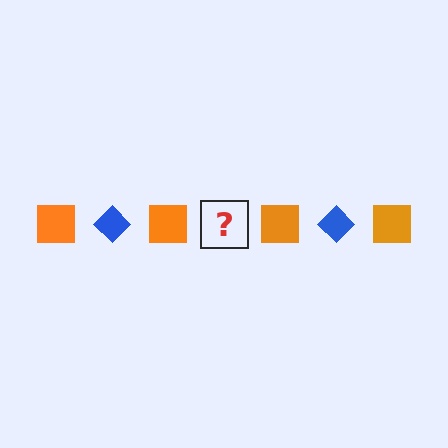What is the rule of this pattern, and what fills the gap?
The rule is that the pattern alternates between orange square and blue diamond. The gap should be filled with a blue diamond.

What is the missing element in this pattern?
The missing element is a blue diamond.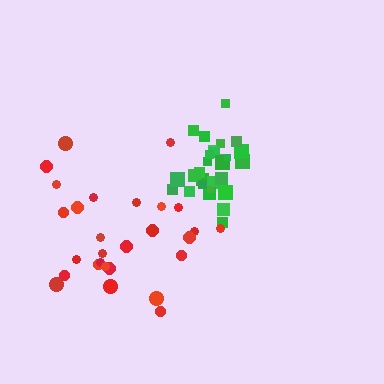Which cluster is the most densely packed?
Green.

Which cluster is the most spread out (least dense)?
Red.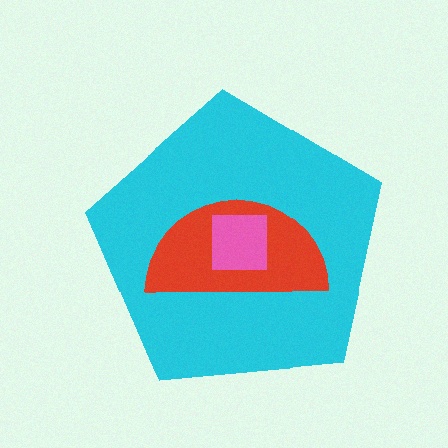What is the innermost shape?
The pink square.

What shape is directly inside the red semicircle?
The pink square.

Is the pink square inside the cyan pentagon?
Yes.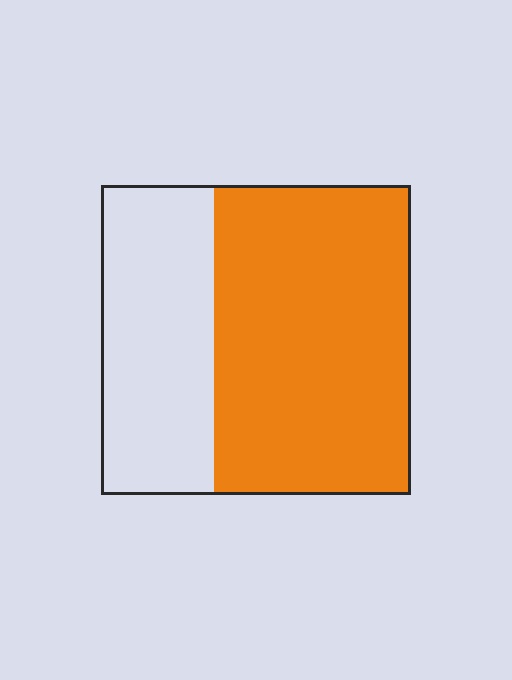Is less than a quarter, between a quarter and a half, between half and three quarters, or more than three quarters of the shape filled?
Between half and three quarters.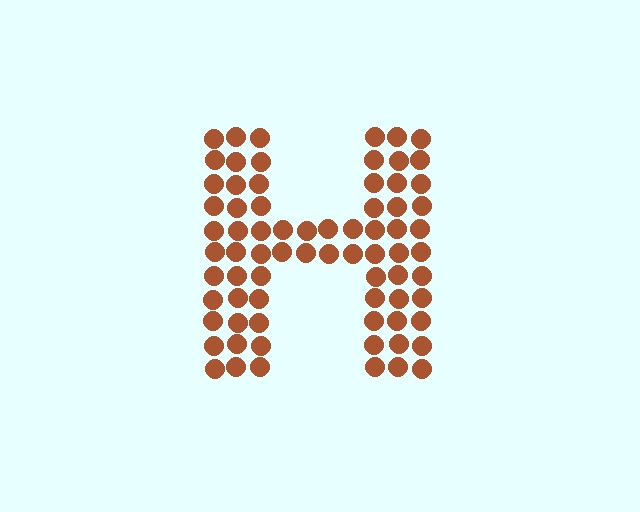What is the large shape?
The large shape is the letter H.